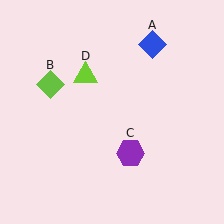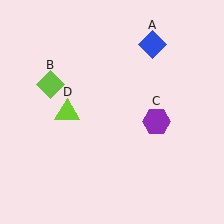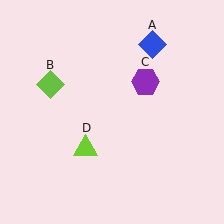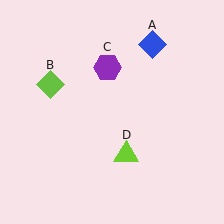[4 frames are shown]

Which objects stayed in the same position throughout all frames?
Blue diamond (object A) and lime diamond (object B) remained stationary.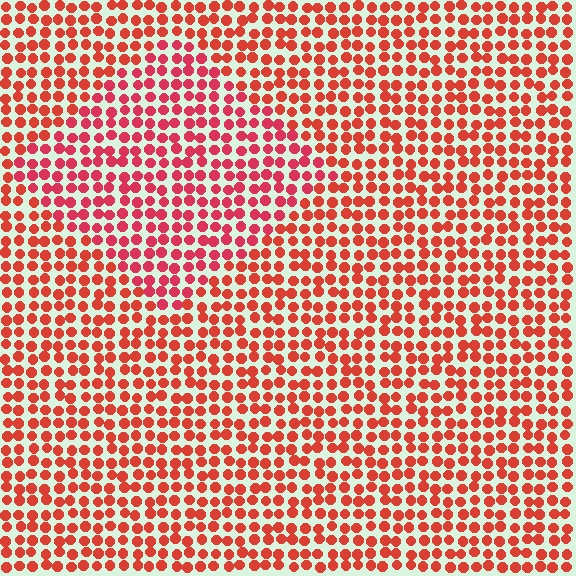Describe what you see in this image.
The image is filled with small red elements in a uniform arrangement. A diamond-shaped region is visible where the elements are tinted to a slightly different hue, forming a subtle color boundary.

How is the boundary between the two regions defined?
The boundary is defined purely by a slight shift in hue (about 18 degrees). Spacing, size, and orientation are identical on both sides.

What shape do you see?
I see a diamond.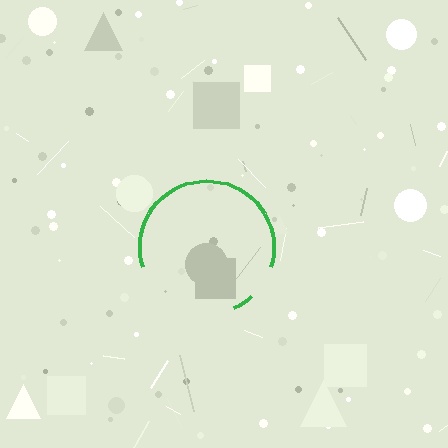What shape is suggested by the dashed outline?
The dashed outline suggests a circle.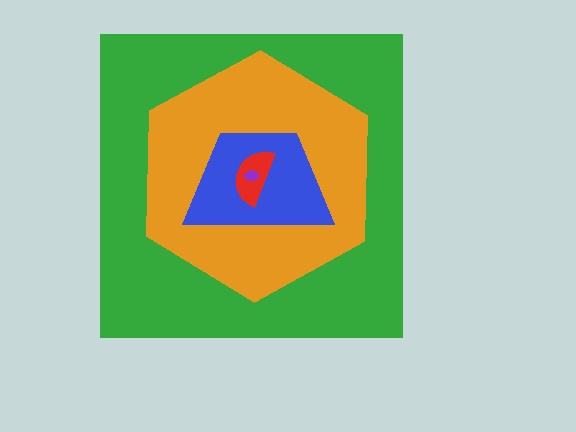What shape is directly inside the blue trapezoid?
The red semicircle.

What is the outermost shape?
The green square.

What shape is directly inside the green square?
The orange hexagon.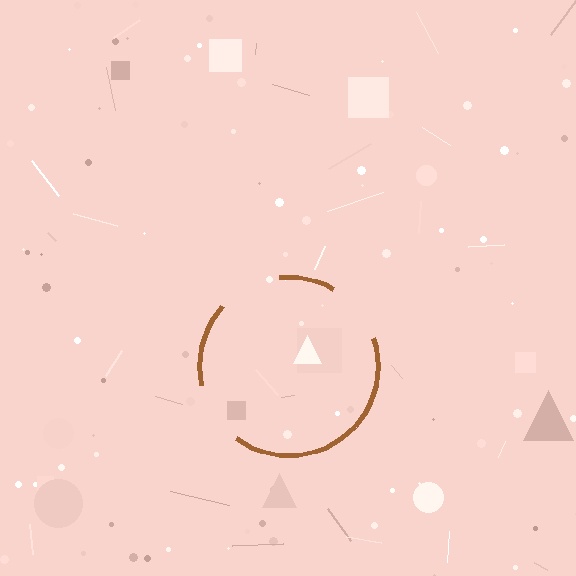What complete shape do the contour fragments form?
The contour fragments form a circle.